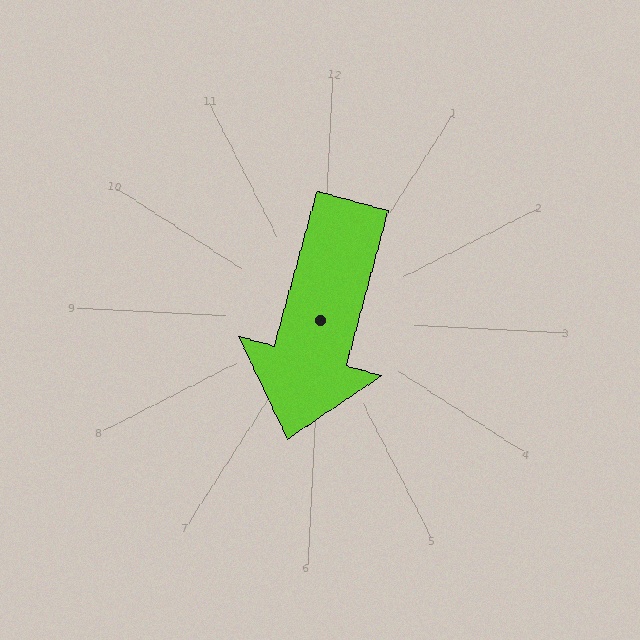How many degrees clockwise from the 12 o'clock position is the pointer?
Approximately 192 degrees.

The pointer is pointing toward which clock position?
Roughly 6 o'clock.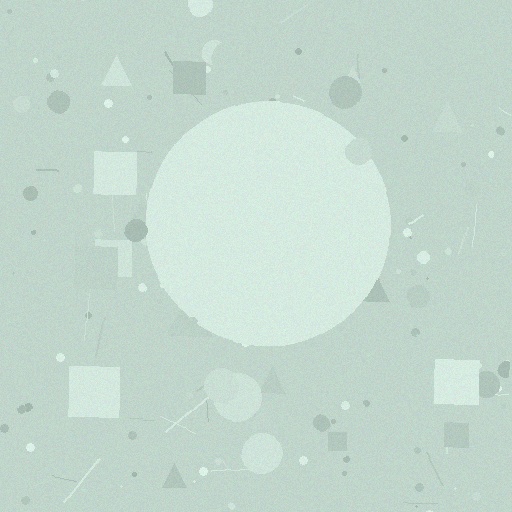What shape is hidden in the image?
A circle is hidden in the image.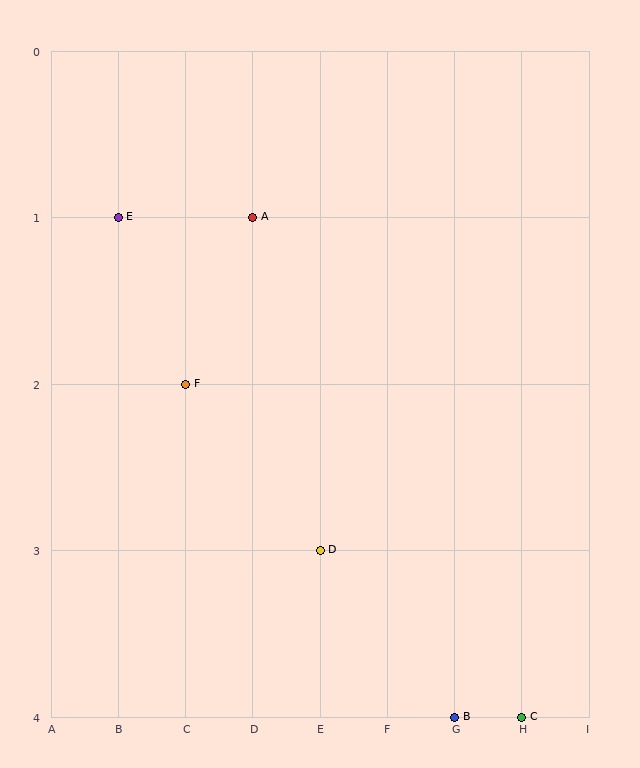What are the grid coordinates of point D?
Point D is at grid coordinates (E, 3).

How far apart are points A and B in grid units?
Points A and B are 3 columns and 3 rows apart (about 4.2 grid units diagonally).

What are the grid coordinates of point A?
Point A is at grid coordinates (D, 1).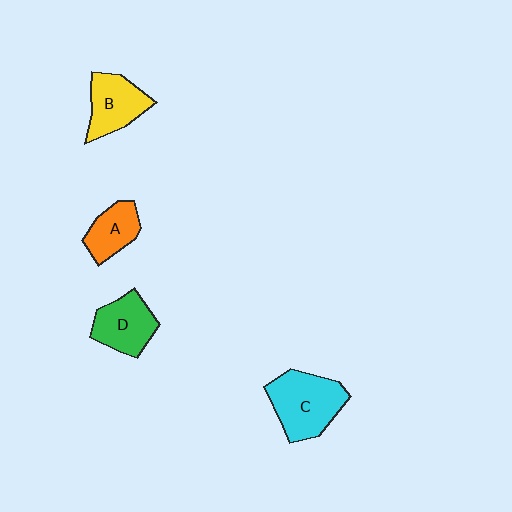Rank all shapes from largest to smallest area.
From largest to smallest: C (cyan), D (green), B (yellow), A (orange).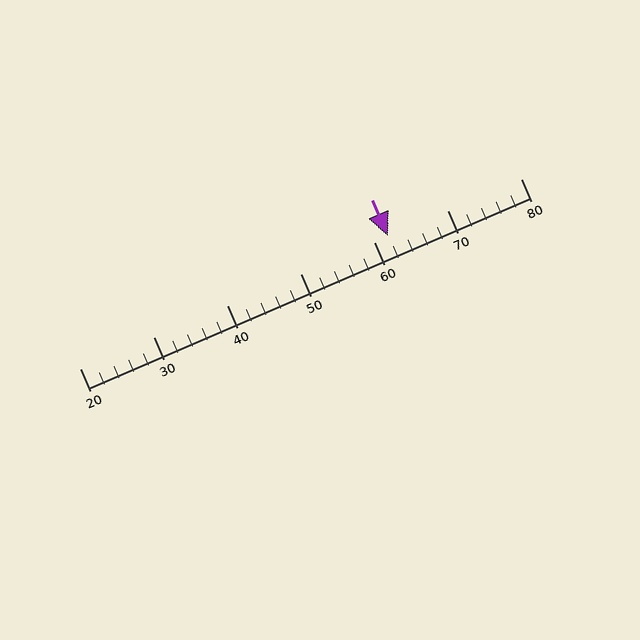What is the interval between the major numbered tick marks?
The major tick marks are spaced 10 units apart.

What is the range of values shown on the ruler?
The ruler shows values from 20 to 80.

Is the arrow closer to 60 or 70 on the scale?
The arrow is closer to 60.